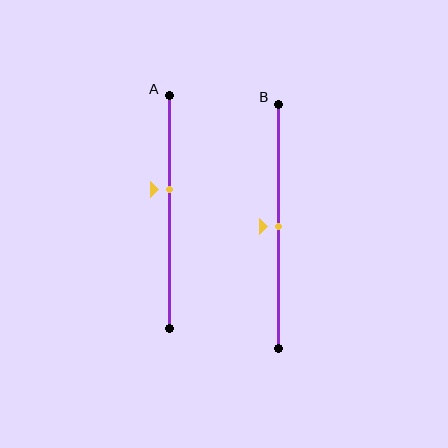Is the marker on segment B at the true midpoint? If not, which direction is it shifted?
Yes, the marker on segment B is at the true midpoint.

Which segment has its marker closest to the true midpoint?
Segment B has its marker closest to the true midpoint.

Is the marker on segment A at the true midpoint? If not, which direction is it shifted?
No, the marker on segment A is shifted upward by about 10% of the segment length.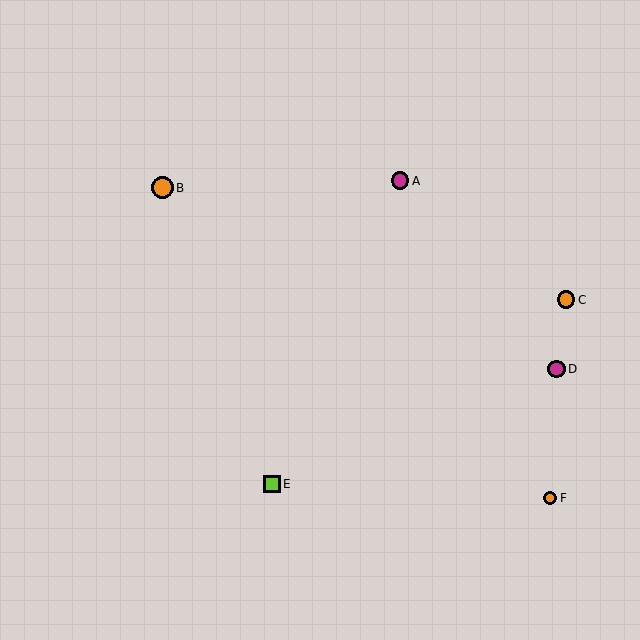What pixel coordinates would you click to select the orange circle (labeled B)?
Click at (163, 188) to select the orange circle B.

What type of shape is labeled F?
Shape F is an orange circle.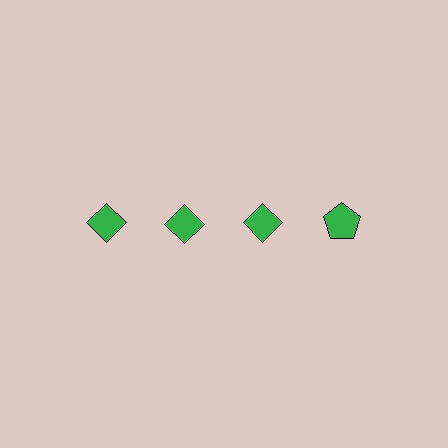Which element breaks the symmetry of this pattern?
The green pentagon in the top row, second from right column breaks the symmetry. All other shapes are green diamonds.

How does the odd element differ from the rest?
It has a different shape: pentagon instead of diamond.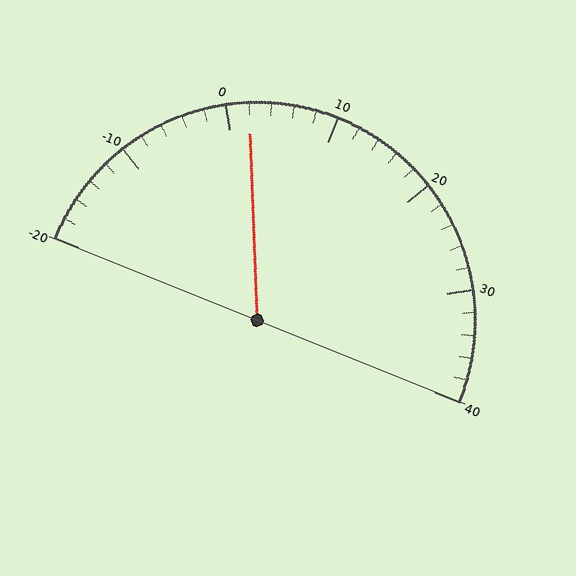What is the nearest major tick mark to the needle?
The nearest major tick mark is 0.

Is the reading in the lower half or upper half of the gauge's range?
The reading is in the lower half of the range (-20 to 40).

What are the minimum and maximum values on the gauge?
The gauge ranges from -20 to 40.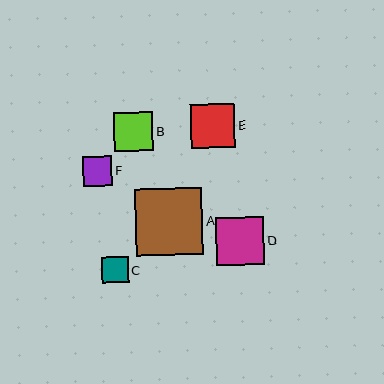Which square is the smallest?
Square C is the smallest with a size of approximately 26 pixels.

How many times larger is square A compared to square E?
Square A is approximately 1.5 times the size of square E.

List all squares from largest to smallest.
From largest to smallest: A, D, E, B, F, C.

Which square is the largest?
Square A is the largest with a size of approximately 67 pixels.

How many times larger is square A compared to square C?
Square A is approximately 2.5 times the size of square C.